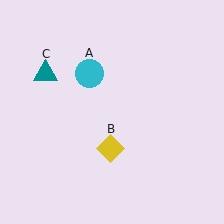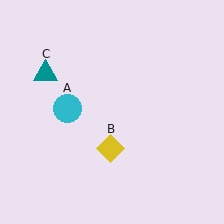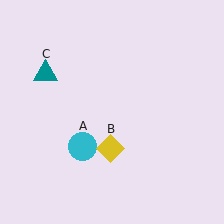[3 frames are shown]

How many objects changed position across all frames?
1 object changed position: cyan circle (object A).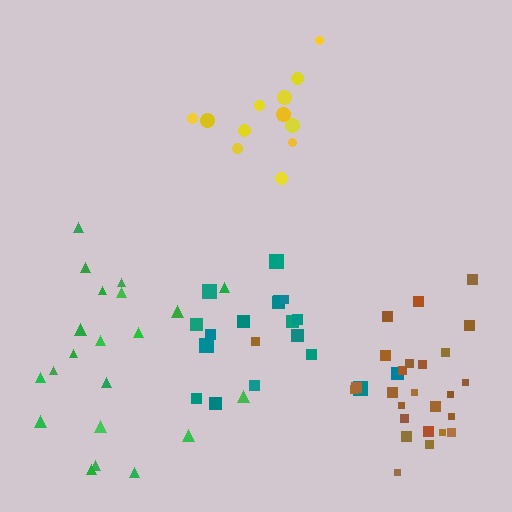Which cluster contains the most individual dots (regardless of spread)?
Brown (26).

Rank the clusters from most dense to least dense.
yellow, brown, teal, green.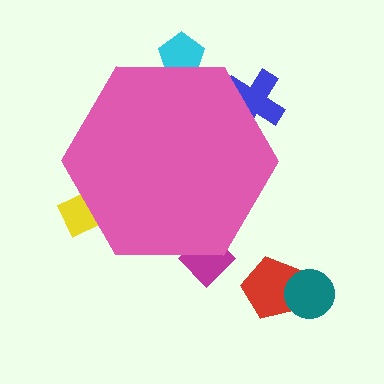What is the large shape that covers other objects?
A pink hexagon.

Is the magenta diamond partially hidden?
Yes, the magenta diamond is partially hidden behind the pink hexagon.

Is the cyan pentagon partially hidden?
Yes, the cyan pentagon is partially hidden behind the pink hexagon.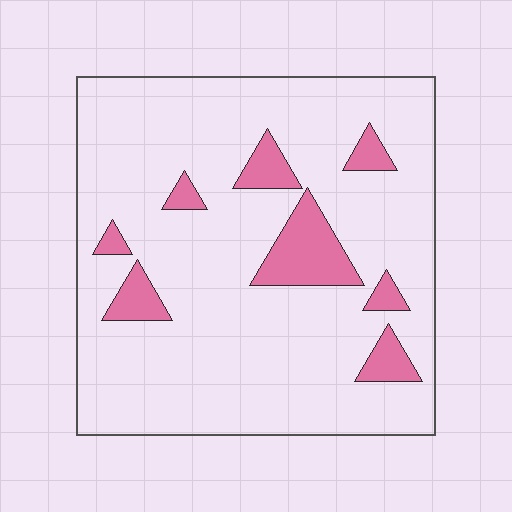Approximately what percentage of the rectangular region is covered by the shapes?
Approximately 15%.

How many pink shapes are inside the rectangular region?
8.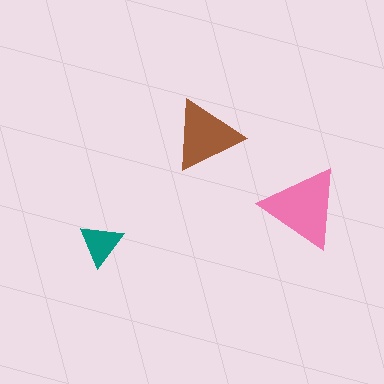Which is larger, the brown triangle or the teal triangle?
The brown one.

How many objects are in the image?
There are 3 objects in the image.